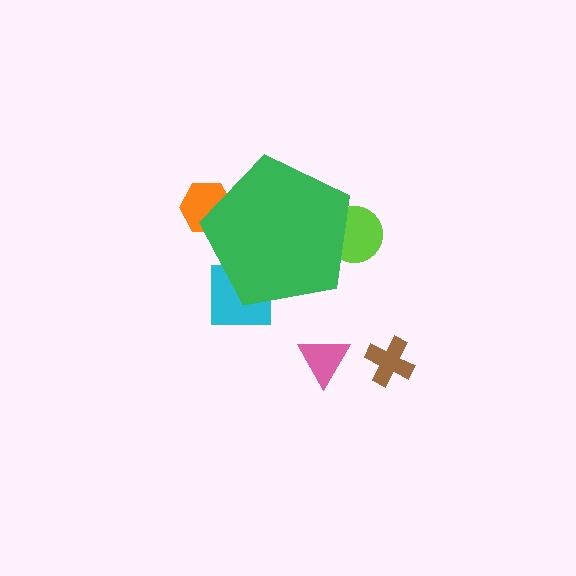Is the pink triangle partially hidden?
No, the pink triangle is fully visible.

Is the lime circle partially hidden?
Yes, the lime circle is partially hidden behind the green pentagon.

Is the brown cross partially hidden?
No, the brown cross is fully visible.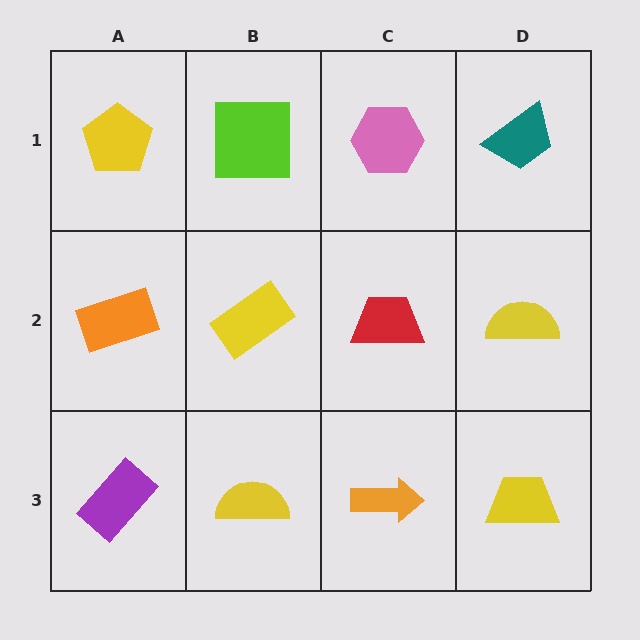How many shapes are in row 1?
4 shapes.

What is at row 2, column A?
An orange rectangle.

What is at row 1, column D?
A teal trapezoid.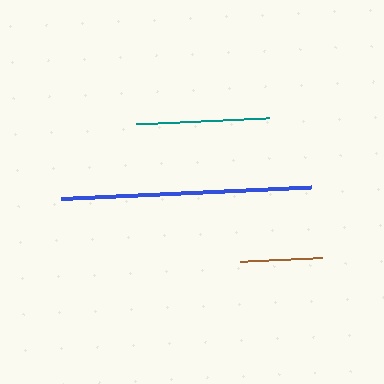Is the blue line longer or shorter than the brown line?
The blue line is longer than the brown line.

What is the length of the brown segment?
The brown segment is approximately 81 pixels long.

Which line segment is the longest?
The blue line is the longest at approximately 250 pixels.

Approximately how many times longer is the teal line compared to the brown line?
The teal line is approximately 1.6 times the length of the brown line.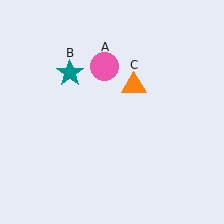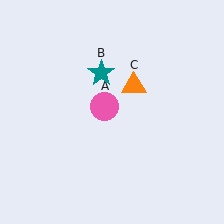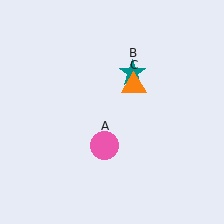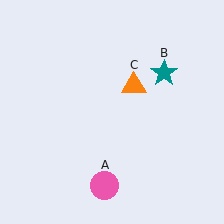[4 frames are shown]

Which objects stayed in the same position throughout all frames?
Orange triangle (object C) remained stationary.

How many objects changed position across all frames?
2 objects changed position: pink circle (object A), teal star (object B).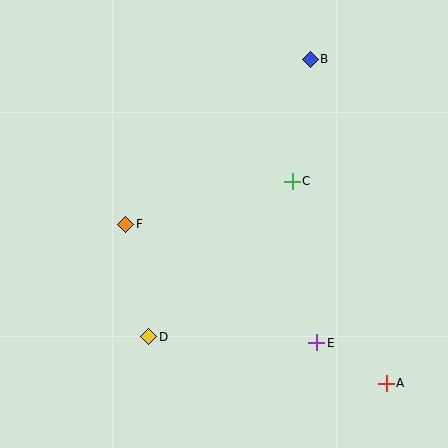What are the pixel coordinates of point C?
Point C is at (292, 181).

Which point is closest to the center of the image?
Point C at (292, 181) is closest to the center.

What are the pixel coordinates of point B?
Point B is at (310, 59).